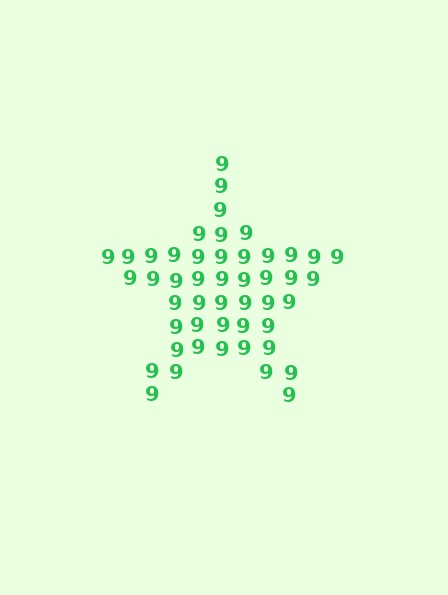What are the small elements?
The small elements are digit 9's.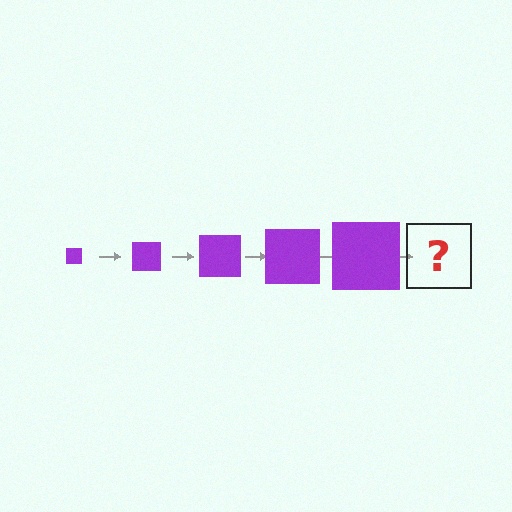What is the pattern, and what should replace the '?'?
The pattern is that the square gets progressively larger each step. The '?' should be a purple square, larger than the previous one.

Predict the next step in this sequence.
The next step is a purple square, larger than the previous one.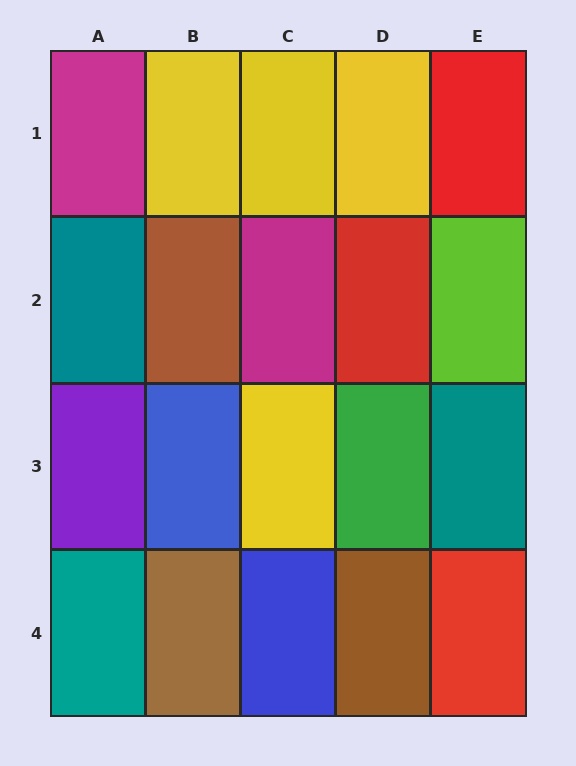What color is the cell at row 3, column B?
Blue.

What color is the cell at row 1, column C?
Yellow.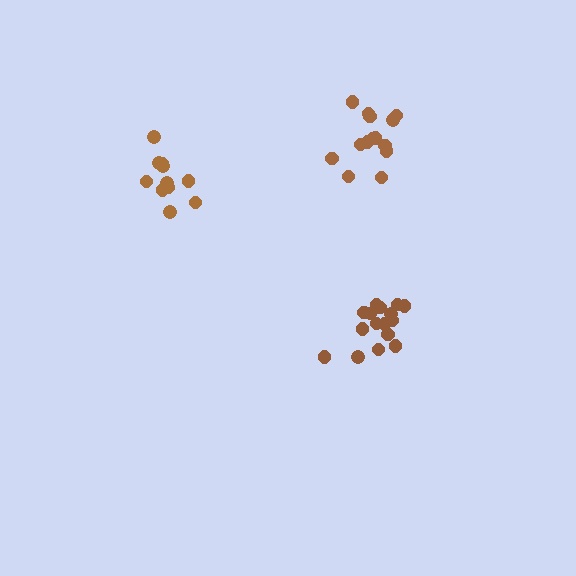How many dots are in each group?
Group 1: 16 dots, Group 2: 11 dots, Group 3: 14 dots (41 total).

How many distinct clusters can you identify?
There are 3 distinct clusters.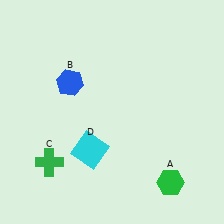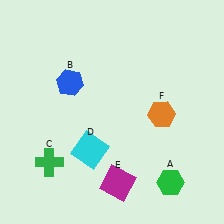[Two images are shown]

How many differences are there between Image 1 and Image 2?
There are 2 differences between the two images.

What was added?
A magenta square (E), an orange hexagon (F) were added in Image 2.